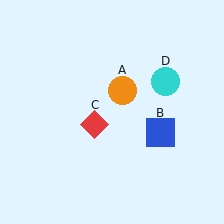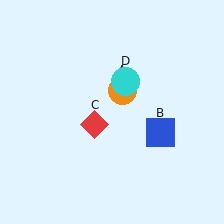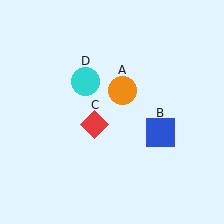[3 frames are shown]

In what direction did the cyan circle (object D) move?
The cyan circle (object D) moved left.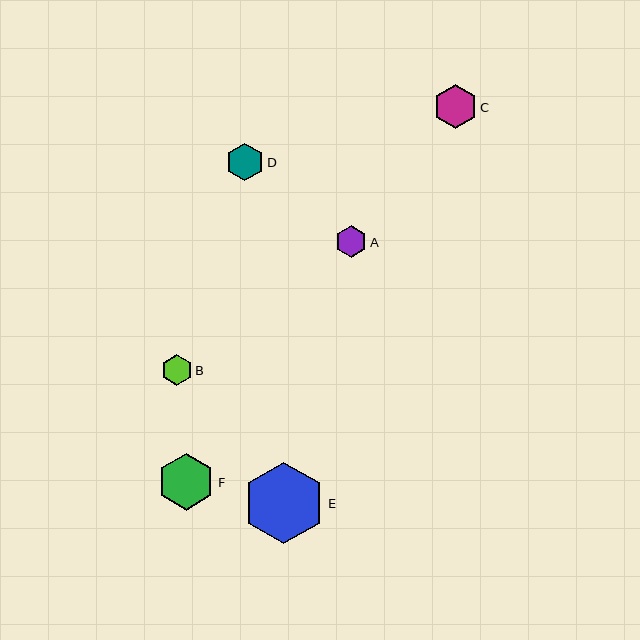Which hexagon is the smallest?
Hexagon B is the smallest with a size of approximately 31 pixels.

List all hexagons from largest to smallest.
From largest to smallest: E, F, C, D, A, B.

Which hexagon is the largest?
Hexagon E is the largest with a size of approximately 82 pixels.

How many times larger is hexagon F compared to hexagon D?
Hexagon F is approximately 1.5 times the size of hexagon D.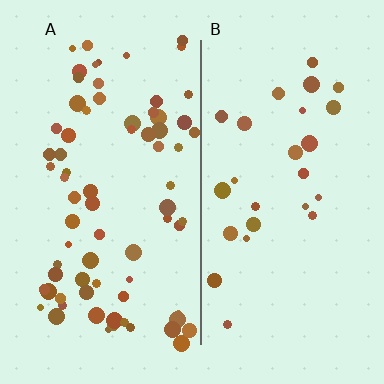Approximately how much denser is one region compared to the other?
Approximately 2.9× — region A over region B.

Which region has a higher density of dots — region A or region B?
A (the left).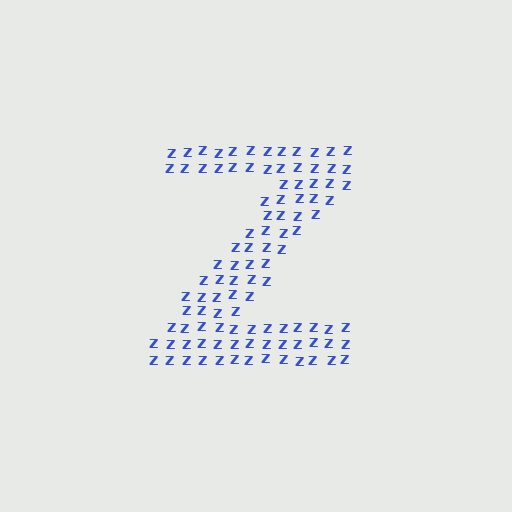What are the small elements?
The small elements are letter Z's.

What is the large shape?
The large shape is the letter Z.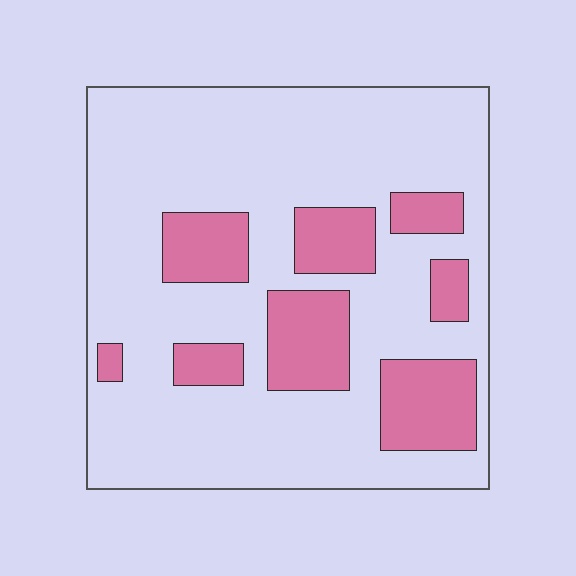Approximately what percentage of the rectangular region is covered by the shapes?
Approximately 25%.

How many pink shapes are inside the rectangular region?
8.